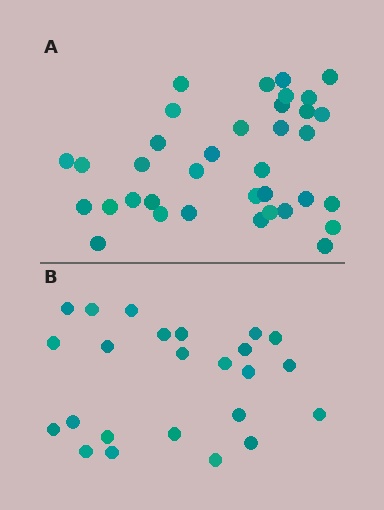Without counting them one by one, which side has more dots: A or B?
Region A (the top region) has more dots.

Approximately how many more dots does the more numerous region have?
Region A has roughly 12 or so more dots than region B.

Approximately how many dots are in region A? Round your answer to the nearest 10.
About 40 dots. (The exact count is 36, which rounds to 40.)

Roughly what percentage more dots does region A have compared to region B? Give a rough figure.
About 50% more.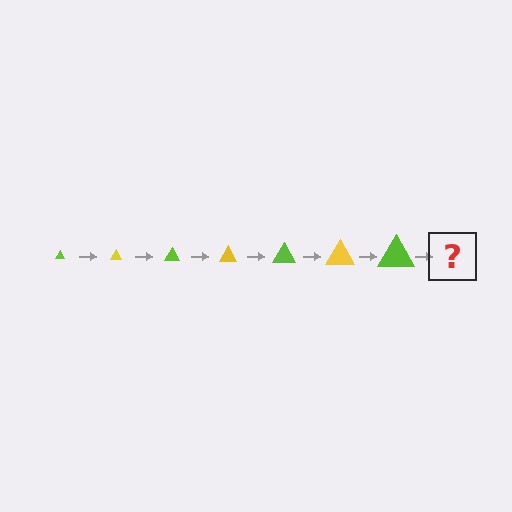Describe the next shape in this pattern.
It should be a yellow triangle, larger than the previous one.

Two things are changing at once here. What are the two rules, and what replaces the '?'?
The two rules are that the triangle grows larger each step and the color cycles through lime and yellow. The '?' should be a yellow triangle, larger than the previous one.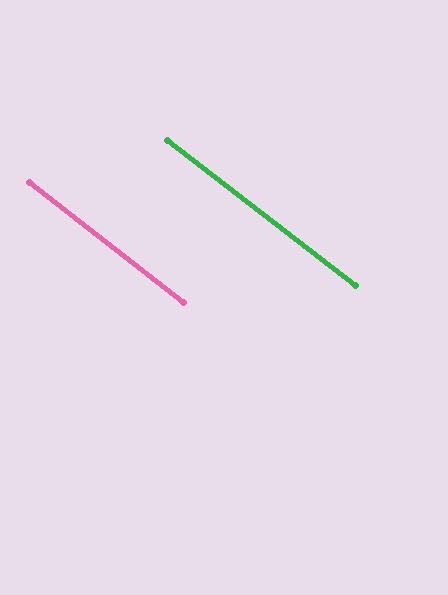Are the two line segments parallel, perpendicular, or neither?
Parallel — their directions differ by only 0.4°.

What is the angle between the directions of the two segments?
Approximately 0 degrees.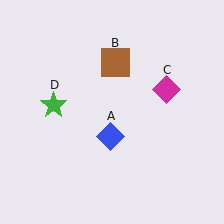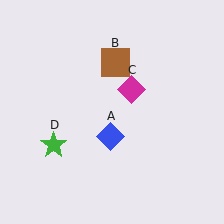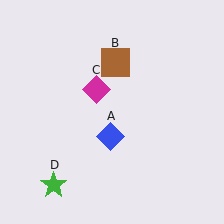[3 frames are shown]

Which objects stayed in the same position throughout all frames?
Blue diamond (object A) and brown square (object B) remained stationary.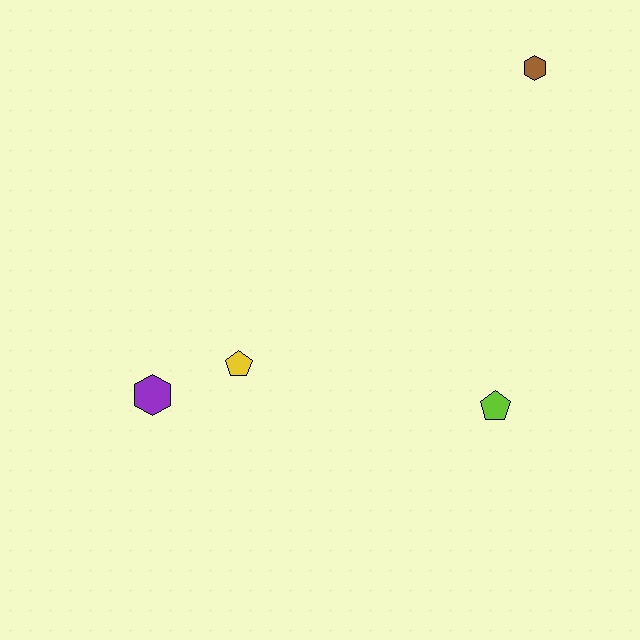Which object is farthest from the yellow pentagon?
The brown hexagon is farthest from the yellow pentagon.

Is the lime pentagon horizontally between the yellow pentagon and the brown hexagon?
Yes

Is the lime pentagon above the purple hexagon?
No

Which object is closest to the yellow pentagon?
The purple hexagon is closest to the yellow pentagon.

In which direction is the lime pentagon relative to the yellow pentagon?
The lime pentagon is to the right of the yellow pentagon.